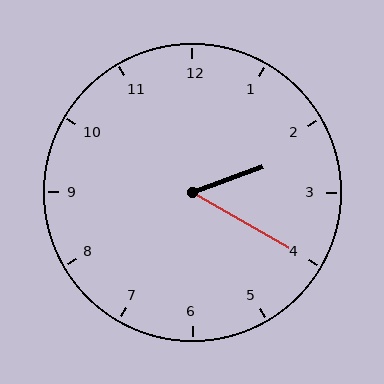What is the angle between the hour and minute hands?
Approximately 50 degrees.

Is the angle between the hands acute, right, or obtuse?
It is acute.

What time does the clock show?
2:20.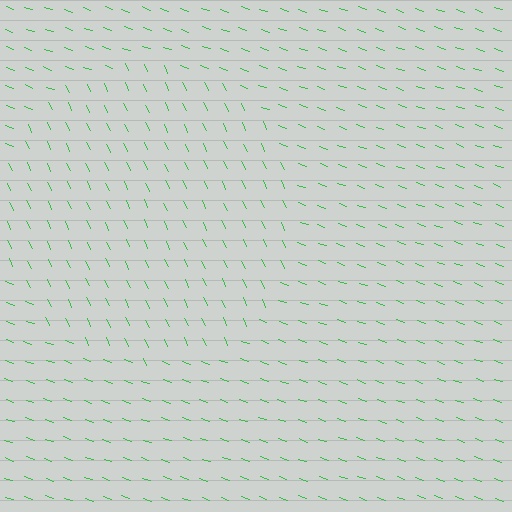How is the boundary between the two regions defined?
The boundary is defined purely by a change in line orientation (approximately 45 degrees difference). All lines are the same color and thickness.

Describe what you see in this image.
The image is filled with small green line segments. A circle region in the image has lines oriented differently from the surrounding lines, creating a visible texture boundary.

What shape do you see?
I see a circle.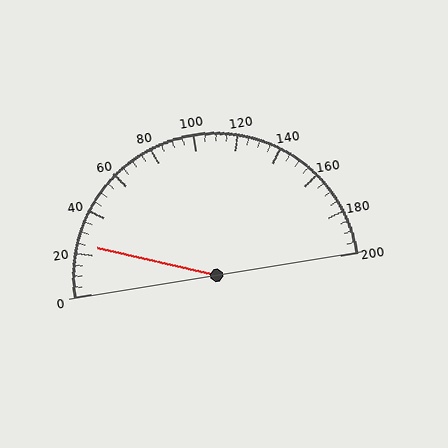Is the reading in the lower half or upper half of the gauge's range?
The reading is in the lower half of the range (0 to 200).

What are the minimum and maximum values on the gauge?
The gauge ranges from 0 to 200.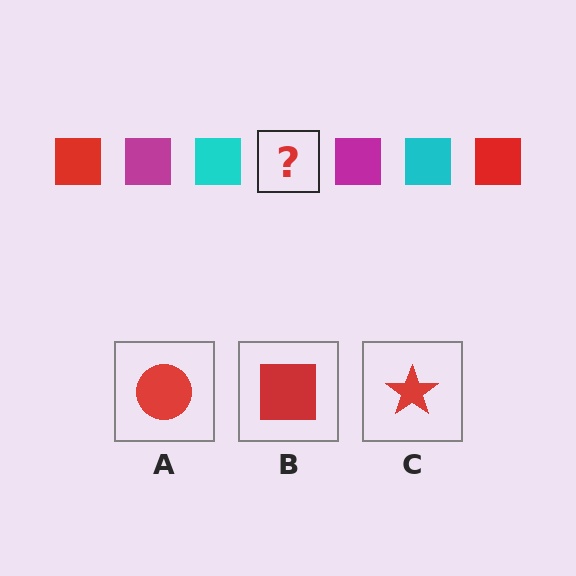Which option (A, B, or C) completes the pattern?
B.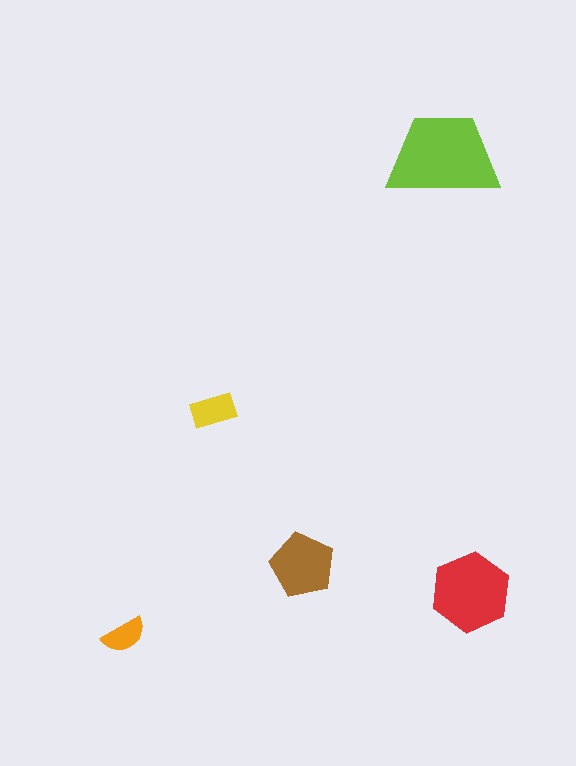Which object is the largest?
The lime trapezoid.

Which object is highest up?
The lime trapezoid is topmost.